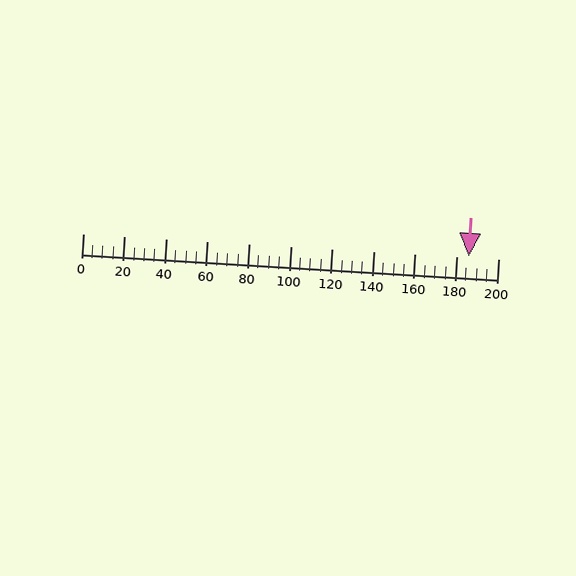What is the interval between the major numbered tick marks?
The major tick marks are spaced 20 units apart.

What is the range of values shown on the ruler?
The ruler shows values from 0 to 200.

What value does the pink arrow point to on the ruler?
The pink arrow points to approximately 186.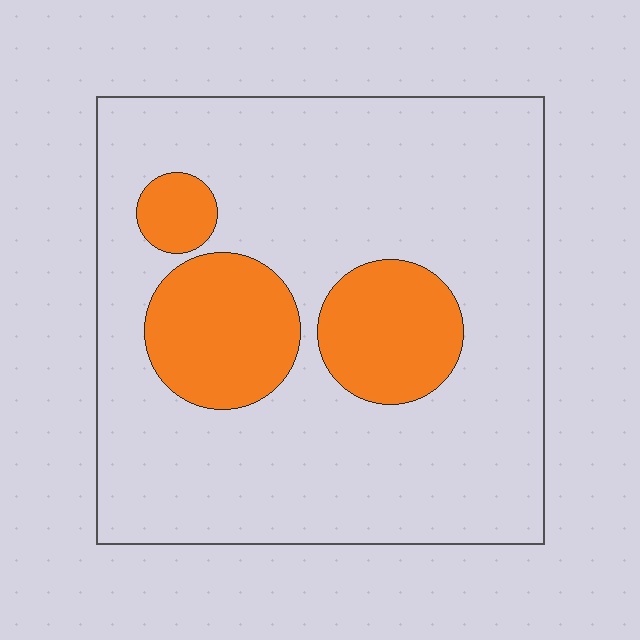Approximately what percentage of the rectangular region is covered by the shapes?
Approximately 20%.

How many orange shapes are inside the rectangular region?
3.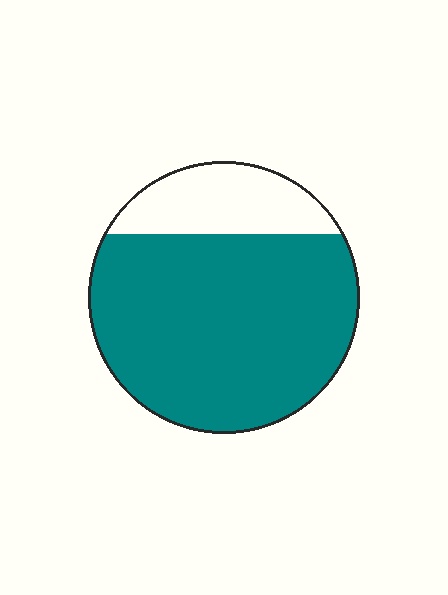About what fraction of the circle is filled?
About four fifths (4/5).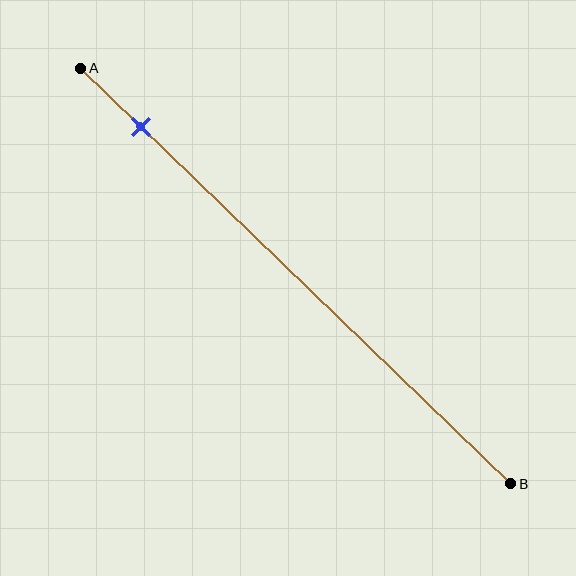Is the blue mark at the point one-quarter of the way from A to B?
No, the mark is at about 15% from A, not at the 25% one-quarter point.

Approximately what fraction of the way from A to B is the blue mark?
The blue mark is approximately 15% of the way from A to B.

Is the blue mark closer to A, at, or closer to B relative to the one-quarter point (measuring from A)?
The blue mark is closer to point A than the one-quarter point of segment AB.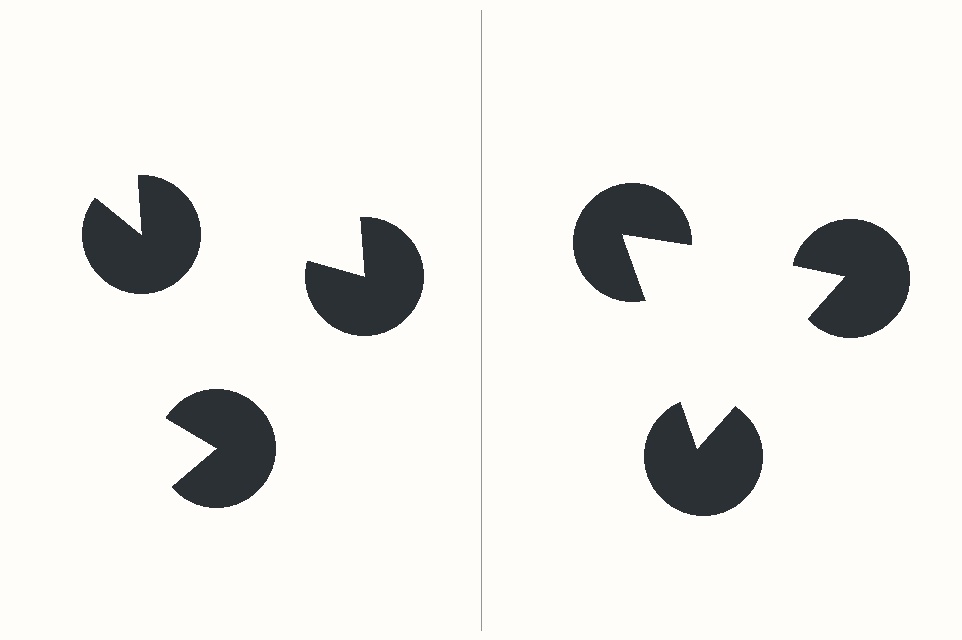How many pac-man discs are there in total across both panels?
6 — 3 on each side.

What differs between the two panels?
The pac-man discs are positioned identically on both sides; only the wedge orientations differ. On the right they align to a triangle; on the left they are misaligned.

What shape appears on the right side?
An illusory triangle.